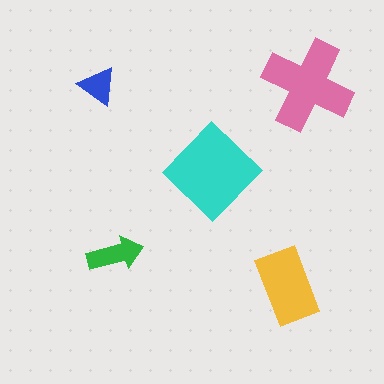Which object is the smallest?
The blue triangle.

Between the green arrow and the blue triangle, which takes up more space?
The green arrow.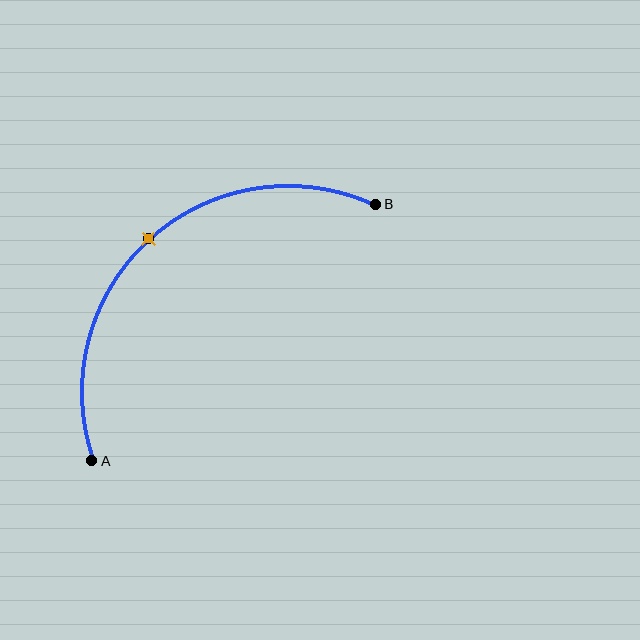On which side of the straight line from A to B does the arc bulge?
The arc bulges above and to the left of the straight line connecting A and B.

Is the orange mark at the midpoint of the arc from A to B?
Yes. The orange mark lies on the arc at equal arc-length from both A and B — it is the arc midpoint.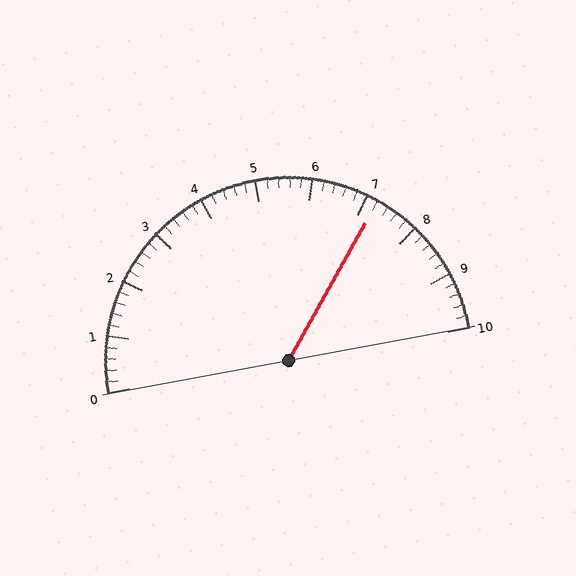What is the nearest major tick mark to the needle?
The nearest major tick mark is 7.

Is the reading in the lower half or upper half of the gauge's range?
The reading is in the upper half of the range (0 to 10).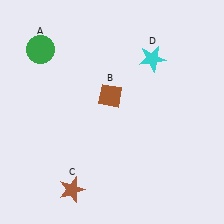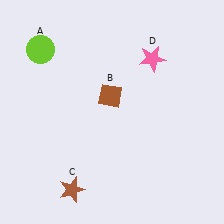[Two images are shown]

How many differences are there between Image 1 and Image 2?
There are 2 differences between the two images.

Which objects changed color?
A changed from green to lime. D changed from cyan to pink.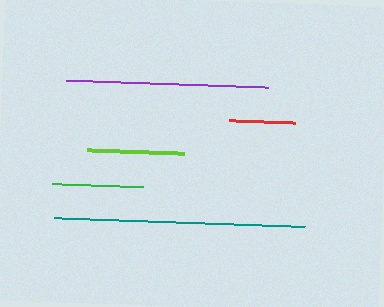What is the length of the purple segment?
The purple segment is approximately 202 pixels long.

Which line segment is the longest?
The teal line is the longest at approximately 251 pixels.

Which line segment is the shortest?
The red line is the shortest at approximately 66 pixels.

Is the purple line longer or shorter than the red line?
The purple line is longer than the red line.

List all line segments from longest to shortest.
From longest to shortest: teal, purple, lime, green, red.